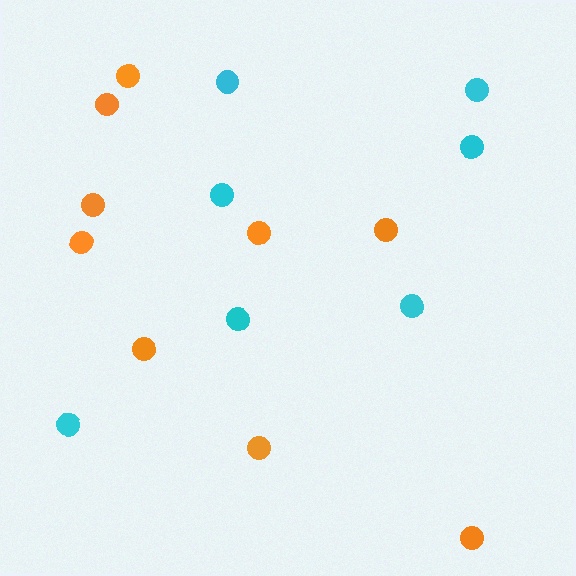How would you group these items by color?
There are 2 groups: one group of cyan circles (7) and one group of orange circles (9).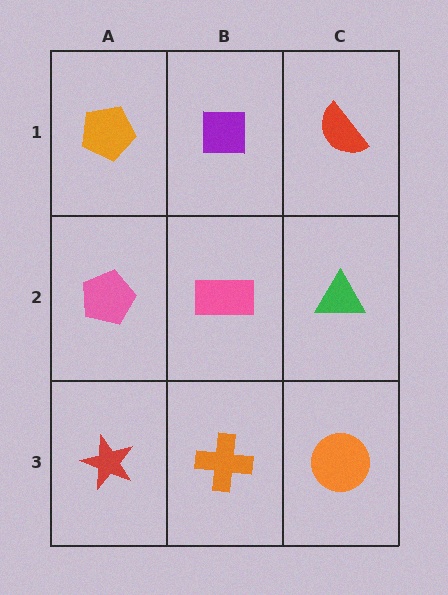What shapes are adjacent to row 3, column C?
A green triangle (row 2, column C), an orange cross (row 3, column B).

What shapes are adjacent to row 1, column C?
A green triangle (row 2, column C), a purple square (row 1, column B).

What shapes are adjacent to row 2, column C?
A red semicircle (row 1, column C), an orange circle (row 3, column C), a pink rectangle (row 2, column B).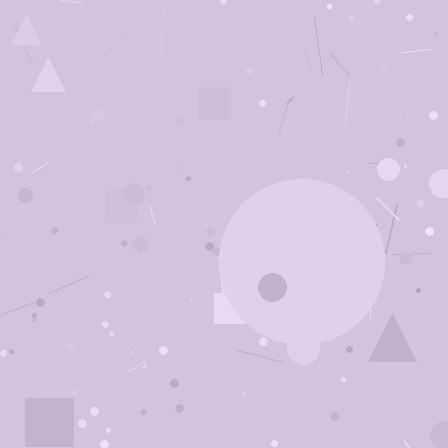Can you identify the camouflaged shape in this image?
The camouflaged shape is a circle.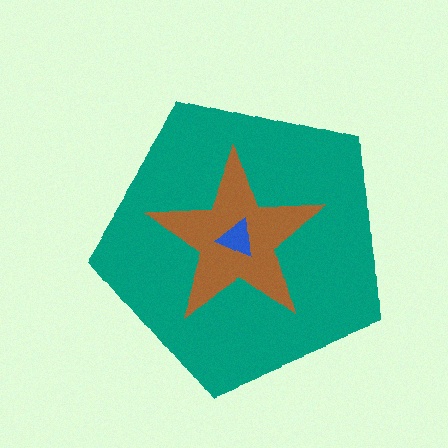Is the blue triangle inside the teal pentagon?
Yes.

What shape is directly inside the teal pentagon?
The brown star.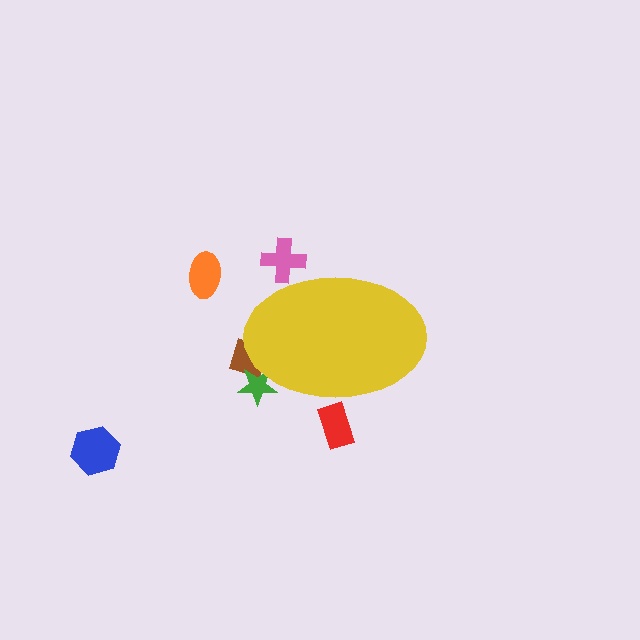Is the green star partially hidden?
Yes, the green star is partially hidden behind the yellow ellipse.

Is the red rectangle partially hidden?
Yes, the red rectangle is partially hidden behind the yellow ellipse.